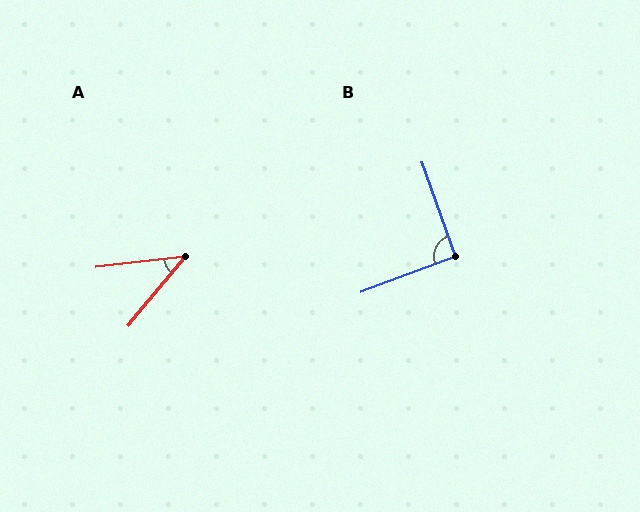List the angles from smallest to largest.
A (43°), B (91°).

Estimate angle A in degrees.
Approximately 43 degrees.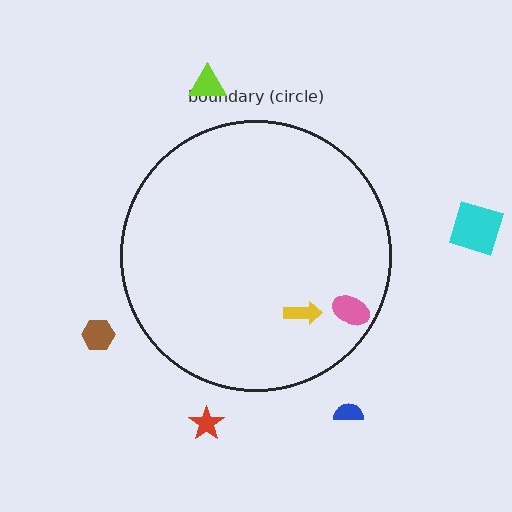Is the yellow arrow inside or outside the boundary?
Inside.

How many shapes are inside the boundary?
2 inside, 5 outside.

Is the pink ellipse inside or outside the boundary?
Inside.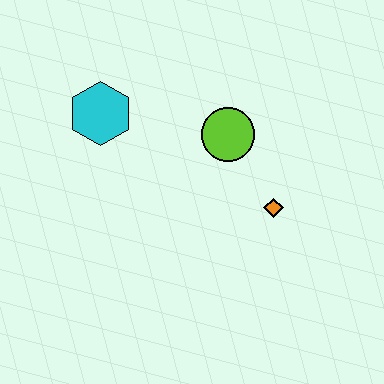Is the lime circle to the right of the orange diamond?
No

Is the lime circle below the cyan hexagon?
Yes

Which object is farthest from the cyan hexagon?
The orange diamond is farthest from the cyan hexagon.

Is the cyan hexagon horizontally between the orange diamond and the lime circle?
No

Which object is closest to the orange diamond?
The lime circle is closest to the orange diamond.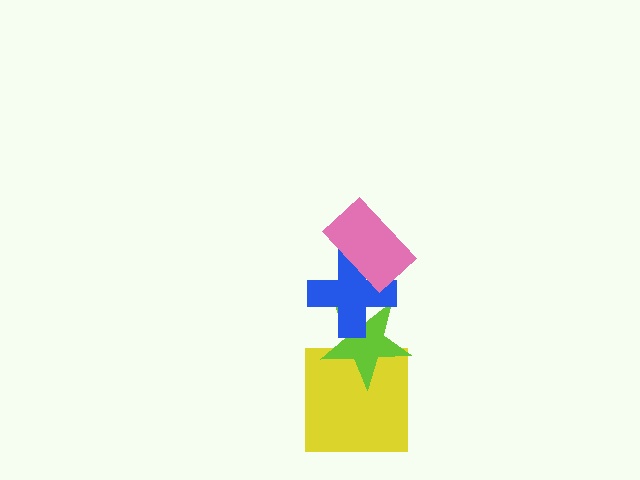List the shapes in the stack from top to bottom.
From top to bottom: the pink rectangle, the blue cross, the lime star, the yellow square.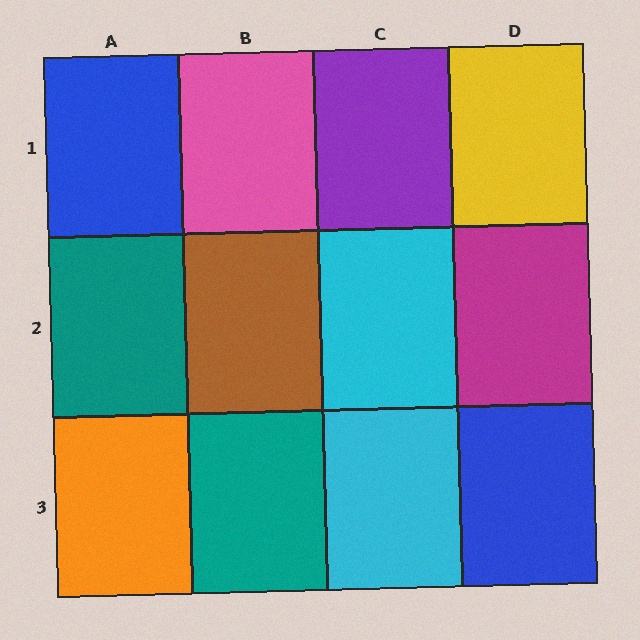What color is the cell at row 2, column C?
Cyan.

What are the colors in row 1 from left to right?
Blue, pink, purple, yellow.